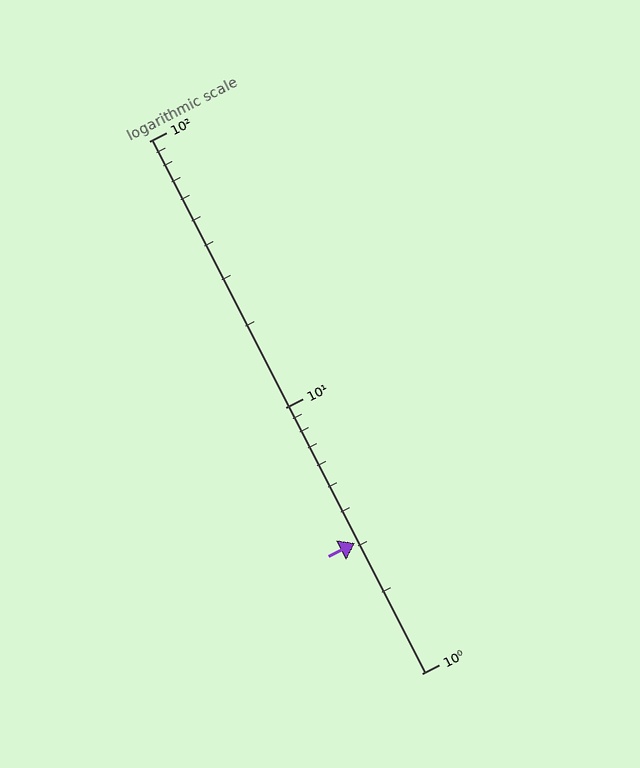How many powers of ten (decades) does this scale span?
The scale spans 2 decades, from 1 to 100.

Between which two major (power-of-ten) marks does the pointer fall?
The pointer is between 1 and 10.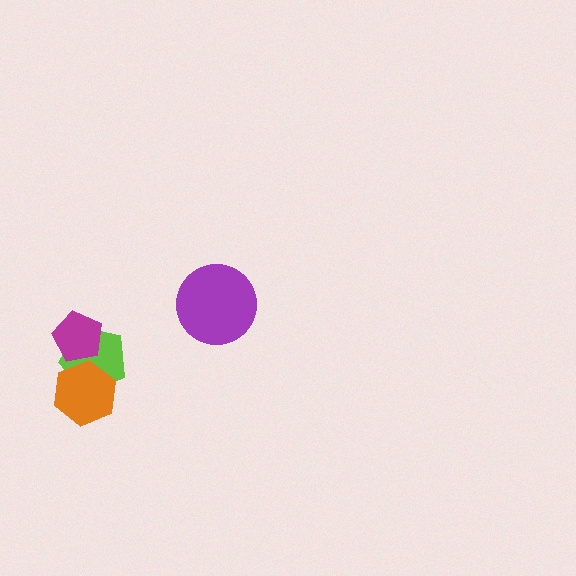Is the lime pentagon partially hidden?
Yes, it is partially covered by another shape.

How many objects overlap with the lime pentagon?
2 objects overlap with the lime pentagon.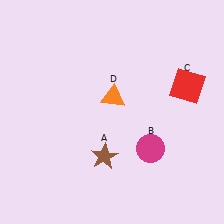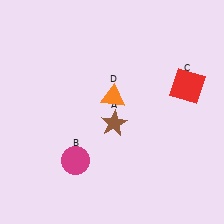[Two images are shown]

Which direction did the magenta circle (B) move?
The magenta circle (B) moved left.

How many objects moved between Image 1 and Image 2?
2 objects moved between the two images.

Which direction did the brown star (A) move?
The brown star (A) moved up.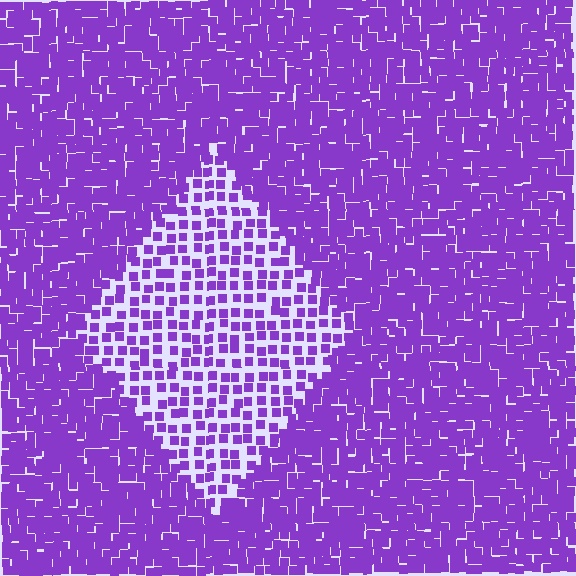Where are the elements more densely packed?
The elements are more densely packed outside the diamond boundary.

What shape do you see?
I see a diamond.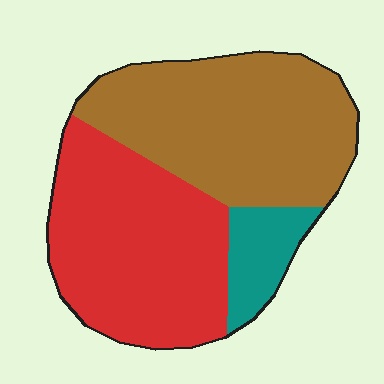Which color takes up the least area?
Teal, at roughly 10%.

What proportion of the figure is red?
Red takes up between a quarter and a half of the figure.